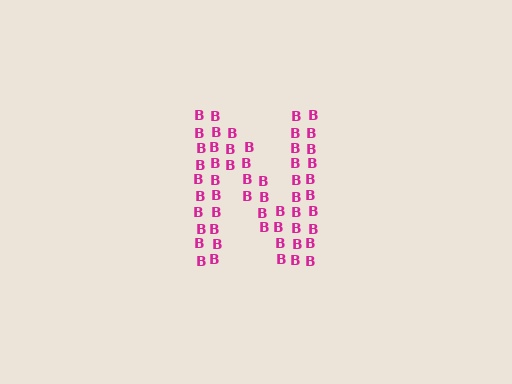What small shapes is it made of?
It is made of small letter B's.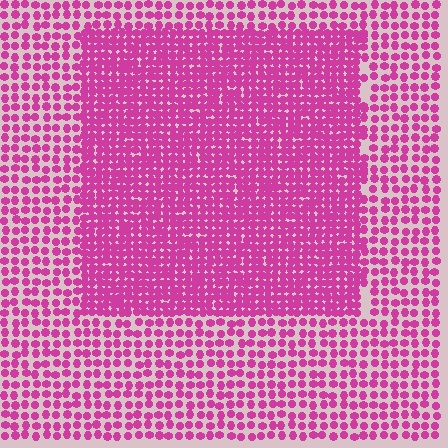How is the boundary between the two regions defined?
The boundary is defined by a change in element density (approximately 1.9x ratio). All elements are the same color, size, and shape.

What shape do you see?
I see a rectangle.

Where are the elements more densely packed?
The elements are more densely packed inside the rectangle boundary.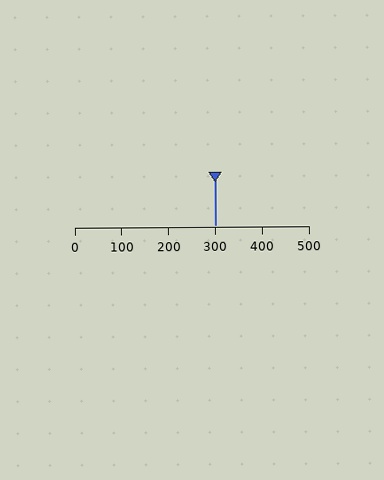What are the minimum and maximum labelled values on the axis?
The axis runs from 0 to 500.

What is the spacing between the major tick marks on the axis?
The major ticks are spaced 100 apart.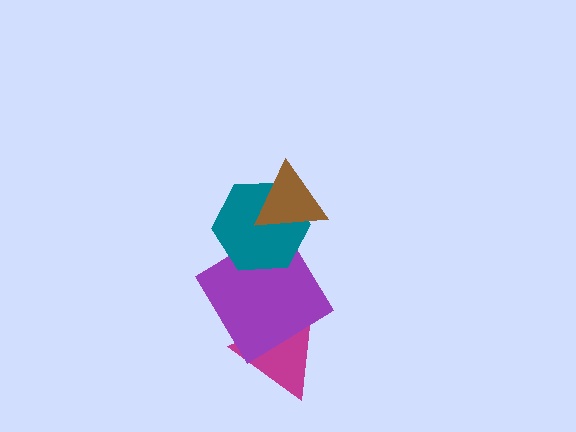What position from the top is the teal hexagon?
The teal hexagon is 2nd from the top.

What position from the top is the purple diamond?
The purple diamond is 3rd from the top.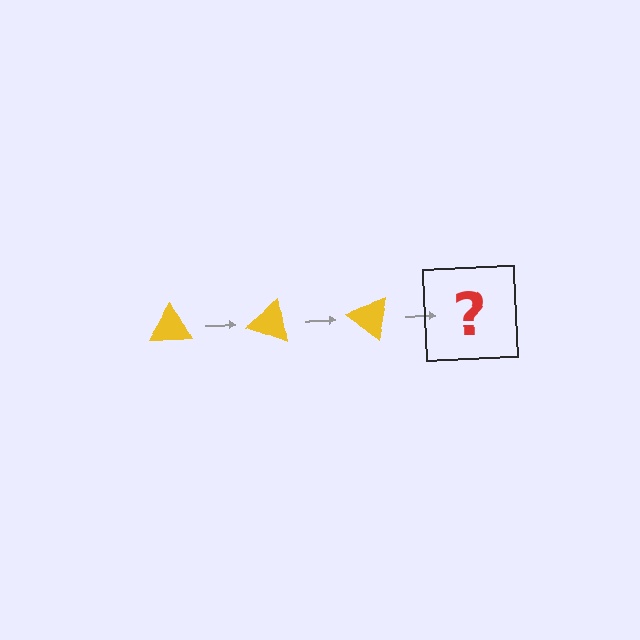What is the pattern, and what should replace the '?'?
The pattern is that the triangle rotates 20 degrees each step. The '?' should be a yellow triangle rotated 60 degrees.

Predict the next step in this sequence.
The next step is a yellow triangle rotated 60 degrees.